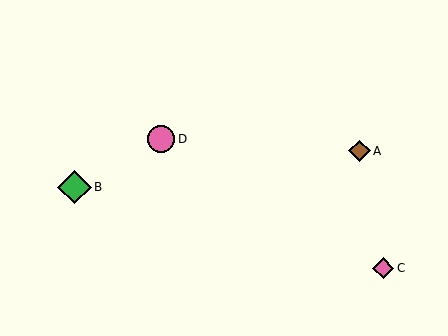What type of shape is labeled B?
Shape B is a green diamond.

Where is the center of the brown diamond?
The center of the brown diamond is at (359, 151).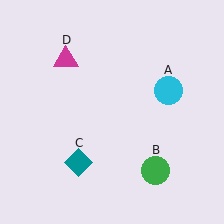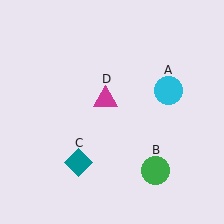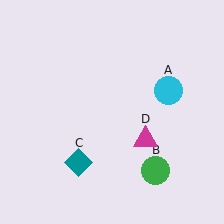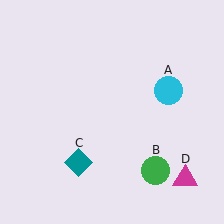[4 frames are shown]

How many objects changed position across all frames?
1 object changed position: magenta triangle (object D).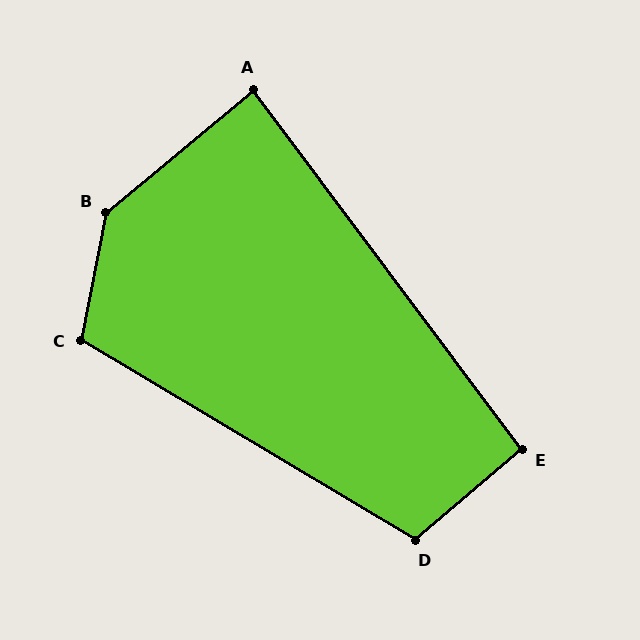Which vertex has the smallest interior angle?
A, at approximately 87 degrees.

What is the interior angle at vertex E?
Approximately 94 degrees (approximately right).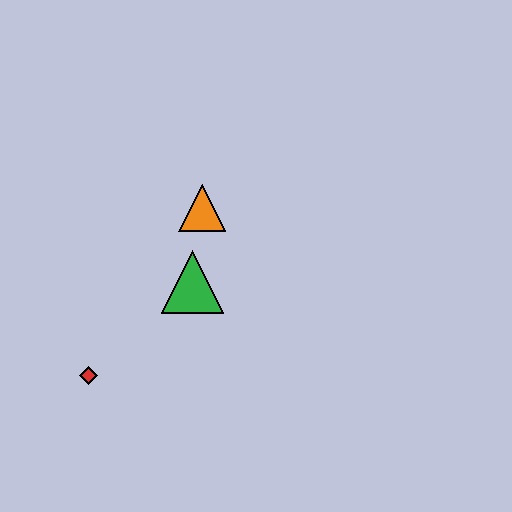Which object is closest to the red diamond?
The green triangle is closest to the red diamond.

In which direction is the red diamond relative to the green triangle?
The red diamond is to the left of the green triangle.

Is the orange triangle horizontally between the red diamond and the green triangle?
No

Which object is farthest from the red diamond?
The orange triangle is farthest from the red diamond.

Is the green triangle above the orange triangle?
No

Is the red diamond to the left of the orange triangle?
Yes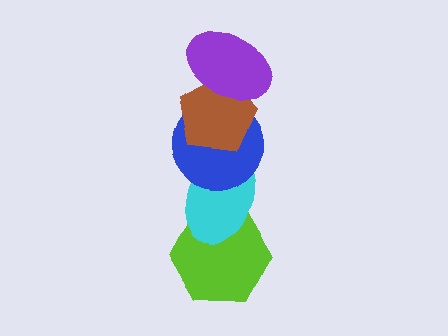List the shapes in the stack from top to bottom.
From top to bottom: the purple ellipse, the brown pentagon, the blue circle, the cyan ellipse, the lime hexagon.